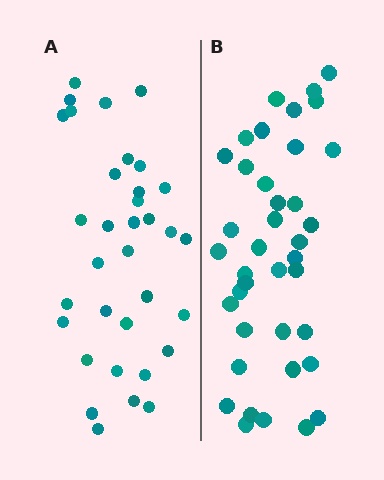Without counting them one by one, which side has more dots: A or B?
Region B (the right region) has more dots.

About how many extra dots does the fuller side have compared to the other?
Region B has about 5 more dots than region A.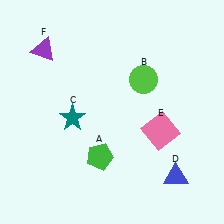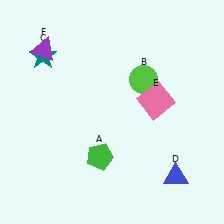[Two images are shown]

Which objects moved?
The objects that moved are: the teal star (C), the pink square (E).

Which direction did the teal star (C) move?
The teal star (C) moved up.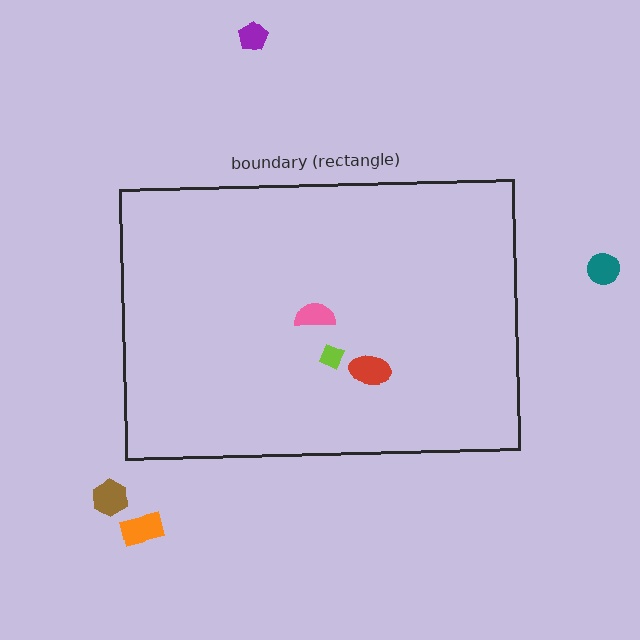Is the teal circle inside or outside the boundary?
Outside.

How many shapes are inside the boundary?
3 inside, 4 outside.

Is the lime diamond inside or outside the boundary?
Inside.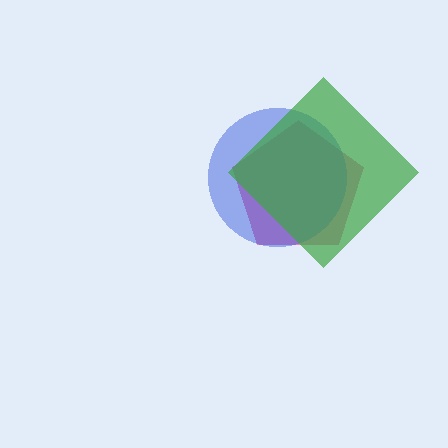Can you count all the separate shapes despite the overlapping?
Yes, there are 3 separate shapes.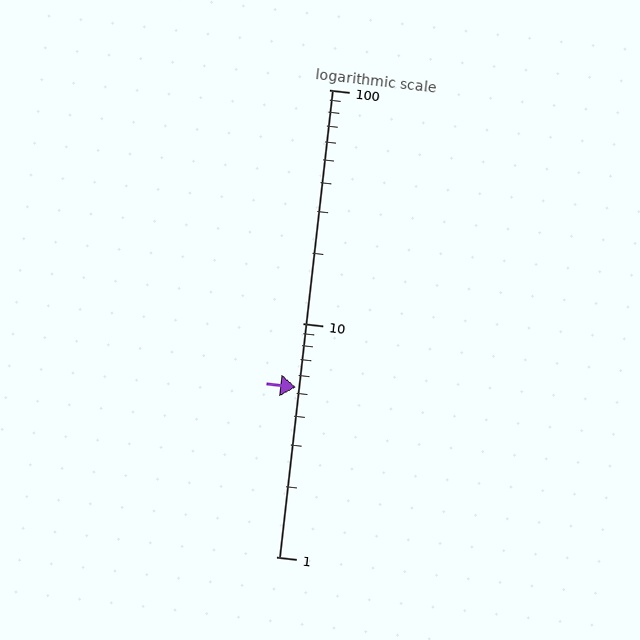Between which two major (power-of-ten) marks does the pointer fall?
The pointer is between 1 and 10.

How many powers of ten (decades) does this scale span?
The scale spans 2 decades, from 1 to 100.